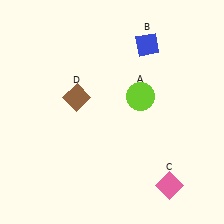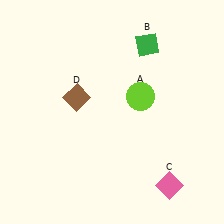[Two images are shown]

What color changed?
The diamond (B) changed from blue in Image 1 to green in Image 2.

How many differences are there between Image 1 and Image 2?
There is 1 difference between the two images.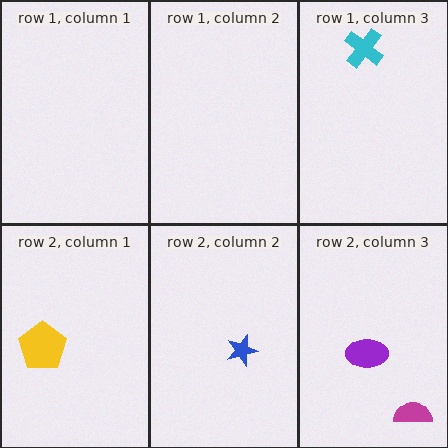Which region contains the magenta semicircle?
The row 2, column 3 region.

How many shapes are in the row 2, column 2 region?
1.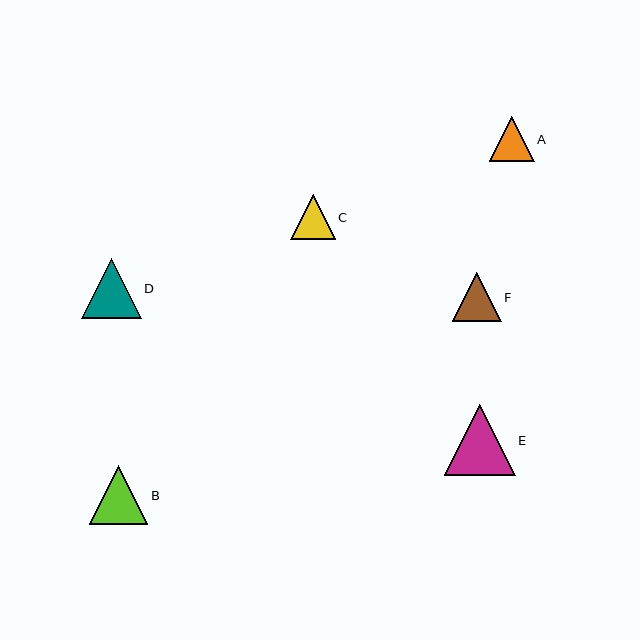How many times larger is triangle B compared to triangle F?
Triangle B is approximately 1.2 times the size of triangle F.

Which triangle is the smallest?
Triangle C is the smallest with a size of approximately 45 pixels.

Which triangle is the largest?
Triangle E is the largest with a size of approximately 71 pixels.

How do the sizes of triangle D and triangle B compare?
Triangle D and triangle B are approximately the same size.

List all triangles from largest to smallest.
From largest to smallest: E, D, B, F, A, C.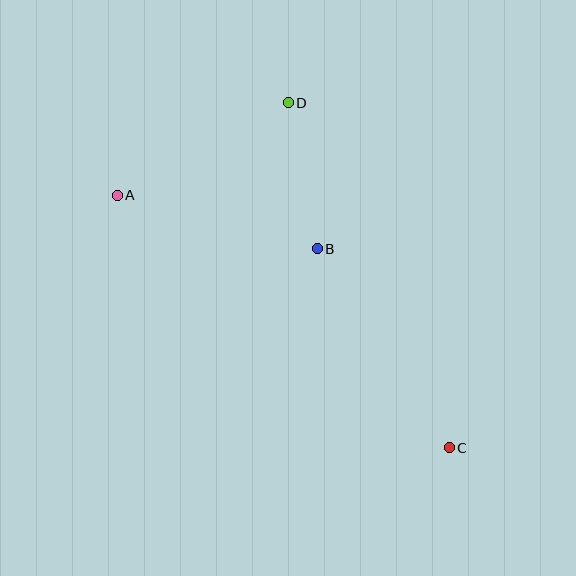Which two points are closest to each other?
Points B and D are closest to each other.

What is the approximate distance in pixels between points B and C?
The distance between B and C is approximately 239 pixels.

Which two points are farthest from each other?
Points A and C are farthest from each other.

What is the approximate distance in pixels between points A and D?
The distance between A and D is approximately 194 pixels.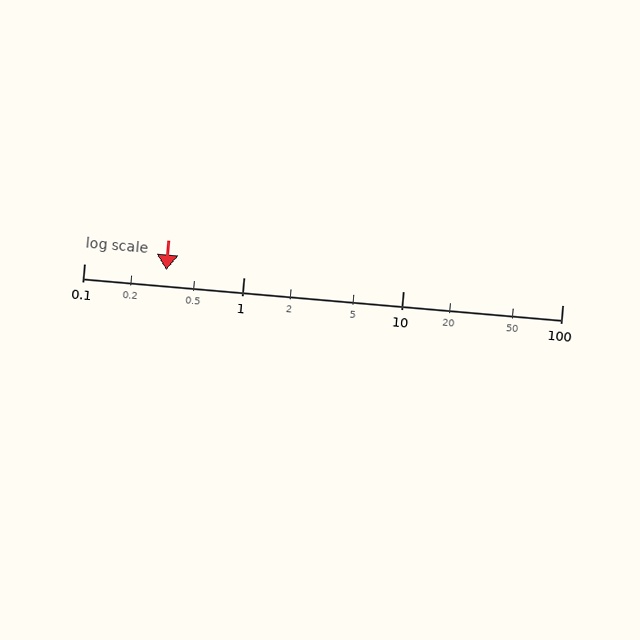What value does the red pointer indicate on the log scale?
The pointer indicates approximately 0.33.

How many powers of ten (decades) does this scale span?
The scale spans 3 decades, from 0.1 to 100.